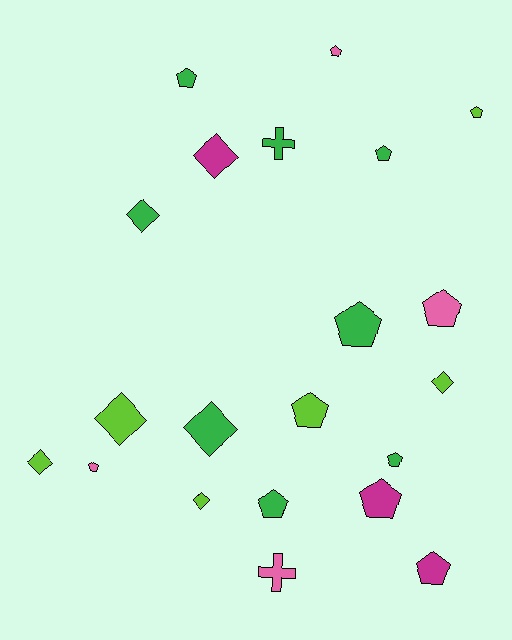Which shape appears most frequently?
Pentagon, with 12 objects.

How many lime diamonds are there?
There are 4 lime diamonds.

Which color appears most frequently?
Green, with 8 objects.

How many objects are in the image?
There are 21 objects.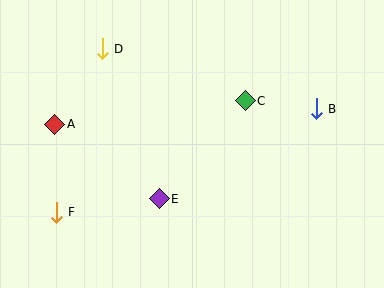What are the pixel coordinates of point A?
Point A is at (55, 124).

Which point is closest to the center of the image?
Point E at (159, 199) is closest to the center.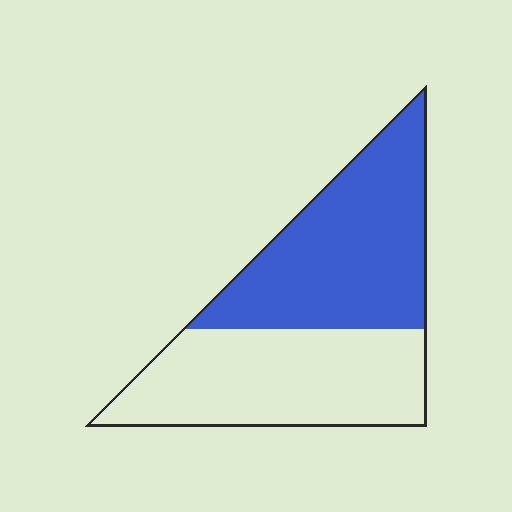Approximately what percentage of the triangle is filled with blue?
Approximately 50%.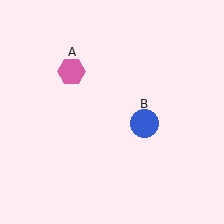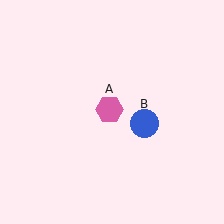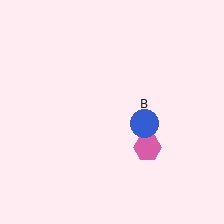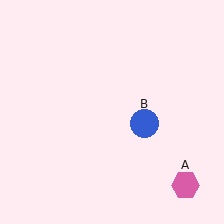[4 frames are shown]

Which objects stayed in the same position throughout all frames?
Blue circle (object B) remained stationary.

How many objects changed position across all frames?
1 object changed position: pink hexagon (object A).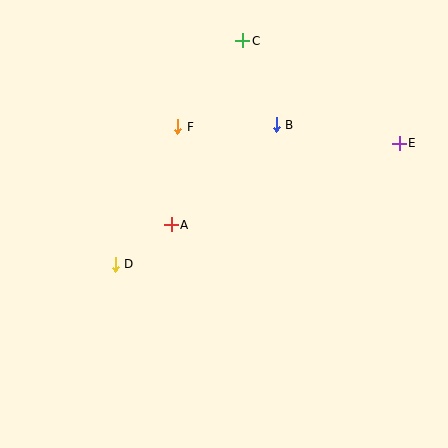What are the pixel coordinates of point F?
Point F is at (178, 127).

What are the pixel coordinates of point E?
Point E is at (399, 143).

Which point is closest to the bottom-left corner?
Point D is closest to the bottom-left corner.